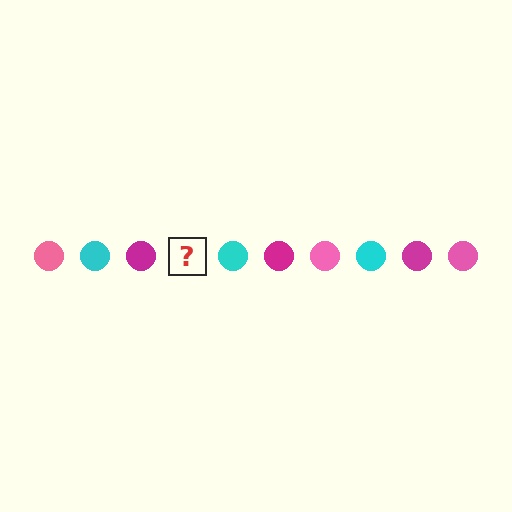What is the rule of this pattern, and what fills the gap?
The rule is that the pattern cycles through pink, cyan, magenta circles. The gap should be filled with a pink circle.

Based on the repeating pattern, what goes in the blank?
The blank should be a pink circle.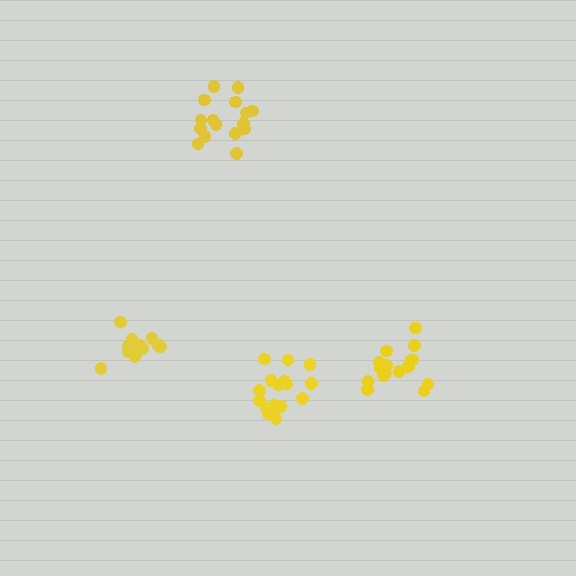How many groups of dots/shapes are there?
There are 4 groups.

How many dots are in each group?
Group 1: 17 dots, Group 2: 17 dots, Group 3: 13 dots, Group 4: 16 dots (63 total).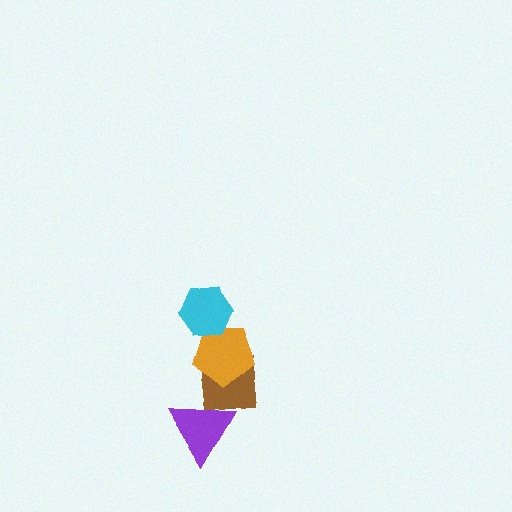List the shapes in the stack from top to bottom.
From top to bottom: the cyan hexagon, the orange pentagon, the brown square, the purple triangle.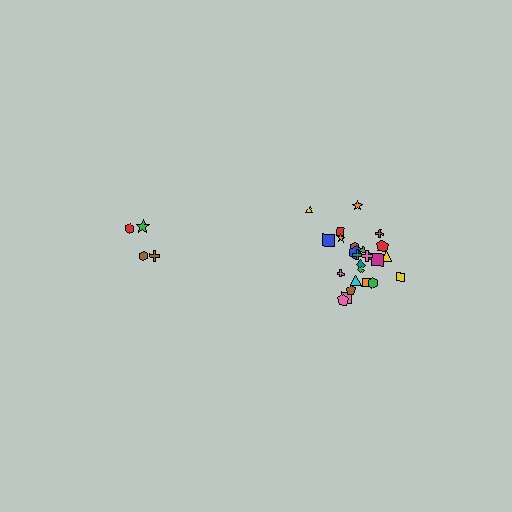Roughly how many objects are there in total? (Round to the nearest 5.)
Roughly 30 objects in total.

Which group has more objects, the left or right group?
The right group.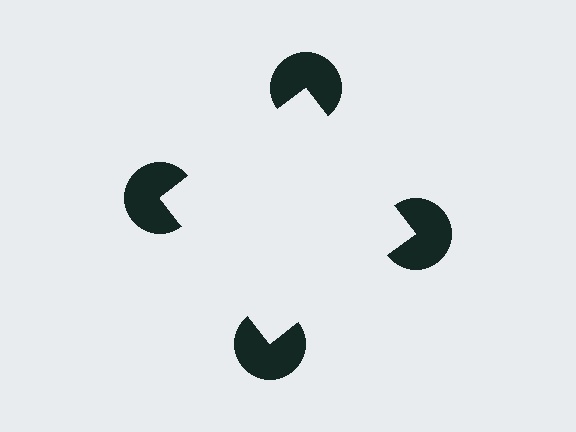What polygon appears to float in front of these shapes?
An illusory square — its edges are inferred from the aligned wedge cuts in the pac-man discs, not physically drawn.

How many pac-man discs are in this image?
There are 4 — one at each vertex of the illusory square.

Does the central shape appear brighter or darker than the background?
It typically appears slightly brighter than the background, even though no actual brightness change is drawn.